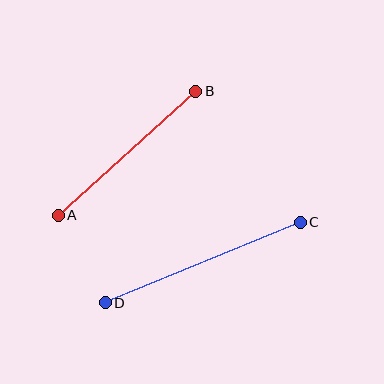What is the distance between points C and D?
The distance is approximately 211 pixels.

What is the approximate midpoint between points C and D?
The midpoint is at approximately (203, 263) pixels.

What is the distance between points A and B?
The distance is approximately 185 pixels.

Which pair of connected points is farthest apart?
Points C and D are farthest apart.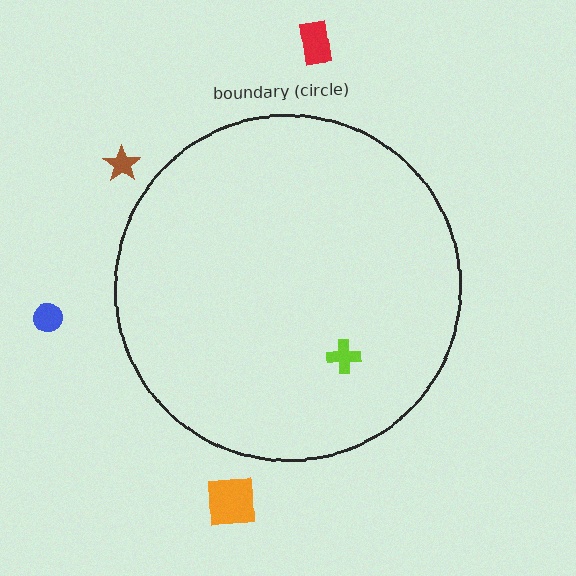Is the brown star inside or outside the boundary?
Outside.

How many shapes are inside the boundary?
1 inside, 4 outside.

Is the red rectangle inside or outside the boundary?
Outside.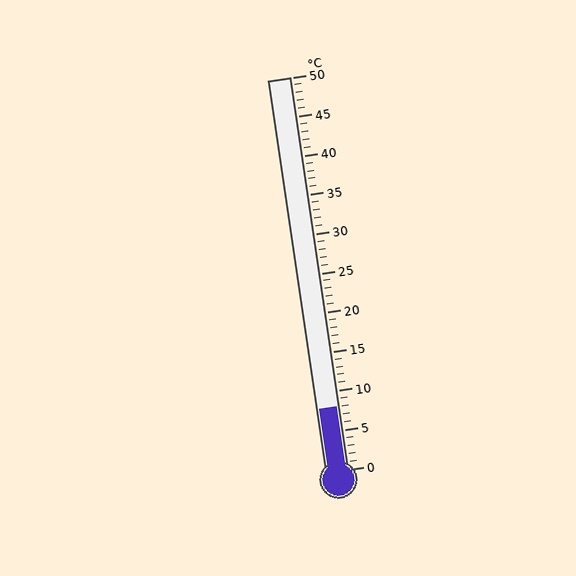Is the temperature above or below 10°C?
The temperature is below 10°C.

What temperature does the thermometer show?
The thermometer shows approximately 8°C.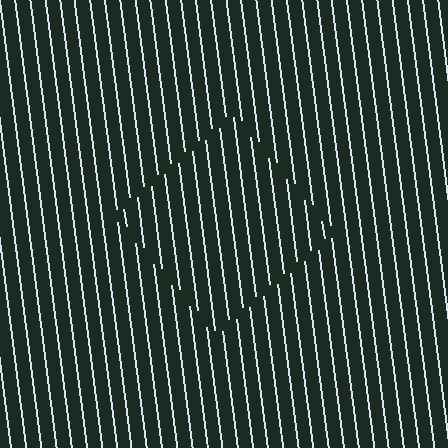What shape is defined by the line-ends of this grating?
An illusory square. The interior of the shape contains the same grating, shifted by half a period — the contour is defined by the phase discontinuity where line-ends from the inner and outer gratings abut.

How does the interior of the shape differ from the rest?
The interior of the shape contains the same grating, shifted by half a period — the contour is defined by the phase discontinuity where line-ends from the inner and outer gratings abut.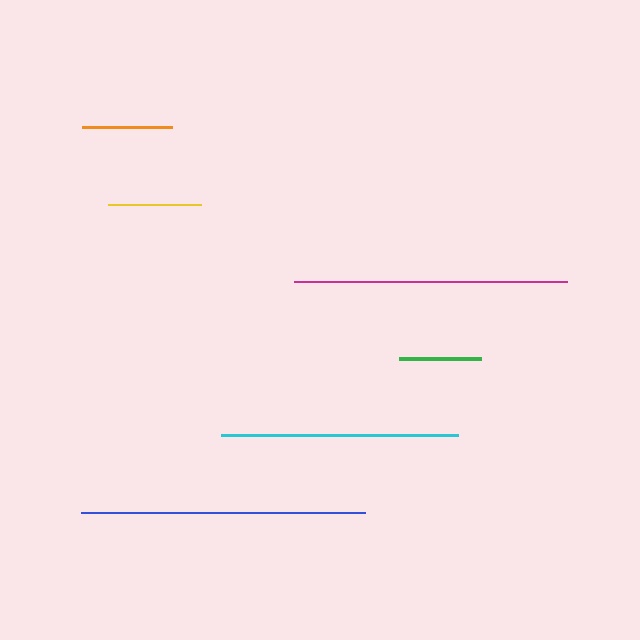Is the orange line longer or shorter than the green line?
The orange line is longer than the green line.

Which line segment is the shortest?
The green line is the shortest at approximately 82 pixels.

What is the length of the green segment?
The green segment is approximately 82 pixels long.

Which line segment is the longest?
The blue line is the longest at approximately 284 pixels.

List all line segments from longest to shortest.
From longest to shortest: blue, magenta, cyan, yellow, orange, green.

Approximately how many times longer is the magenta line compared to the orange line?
The magenta line is approximately 3.0 times the length of the orange line.